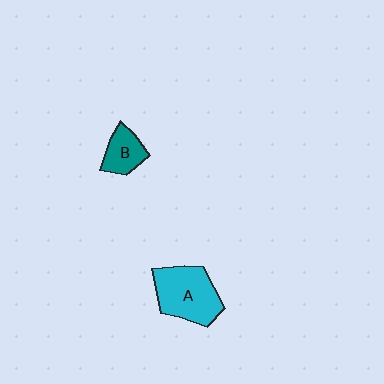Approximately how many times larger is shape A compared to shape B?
Approximately 2.0 times.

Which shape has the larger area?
Shape A (cyan).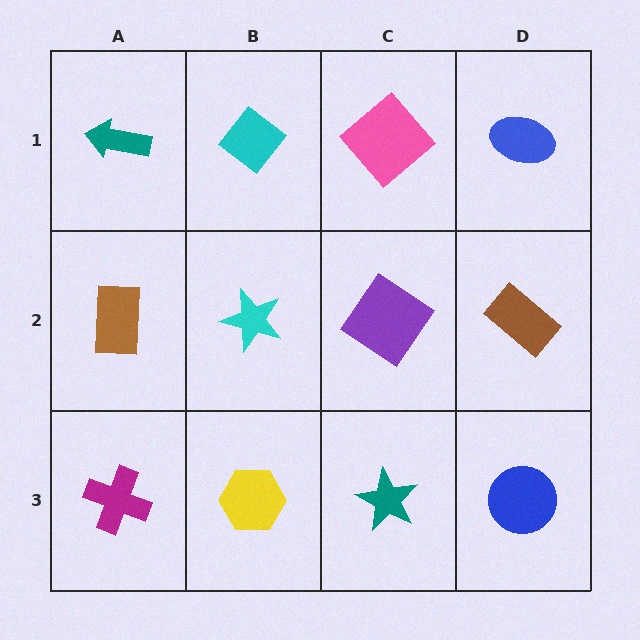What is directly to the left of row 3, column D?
A teal star.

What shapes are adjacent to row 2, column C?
A pink diamond (row 1, column C), a teal star (row 3, column C), a cyan star (row 2, column B), a brown rectangle (row 2, column D).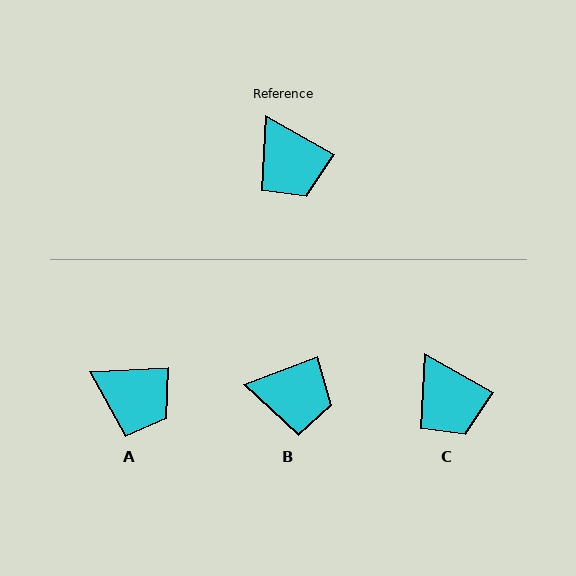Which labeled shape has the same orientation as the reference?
C.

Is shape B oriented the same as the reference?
No, it is off by about 50 degrees.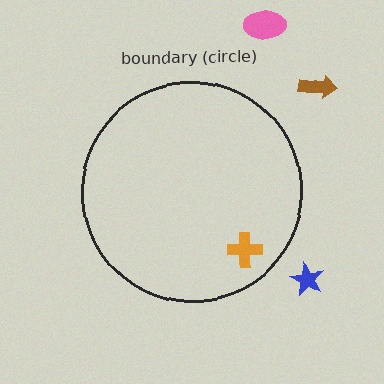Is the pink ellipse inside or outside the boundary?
Outside.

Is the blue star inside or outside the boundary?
Outside.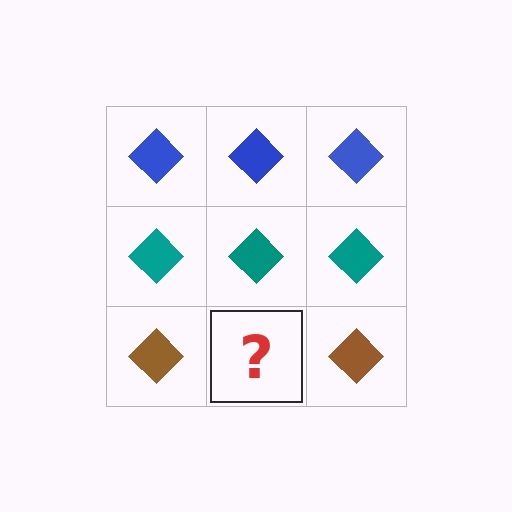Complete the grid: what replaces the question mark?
The question mark should be replaced with a brown diamond.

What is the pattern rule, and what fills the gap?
The rule is that each row has a consistent color. The gap should be filled with a brown diamond.